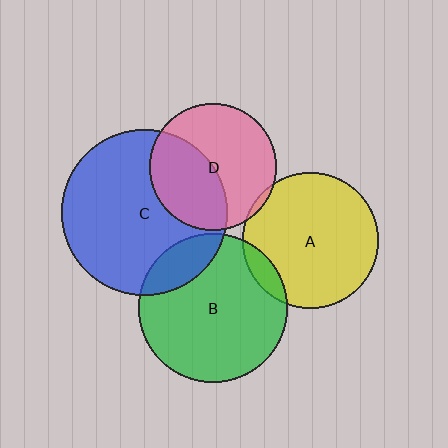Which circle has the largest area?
Circle C (blue).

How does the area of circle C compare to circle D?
Approximately 1.7 times.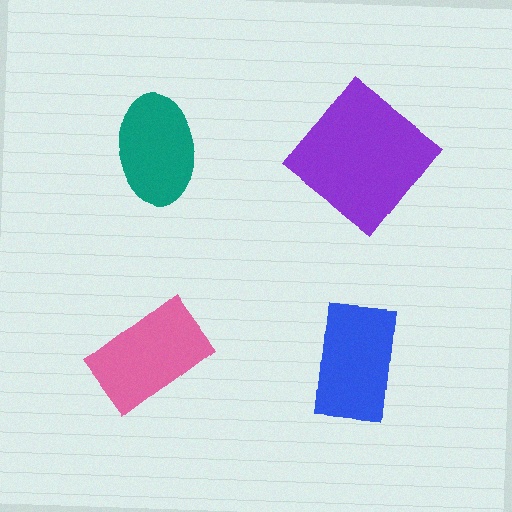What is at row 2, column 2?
A blue rectangle.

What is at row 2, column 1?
A pink rectangle.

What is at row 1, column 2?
A purple diamond.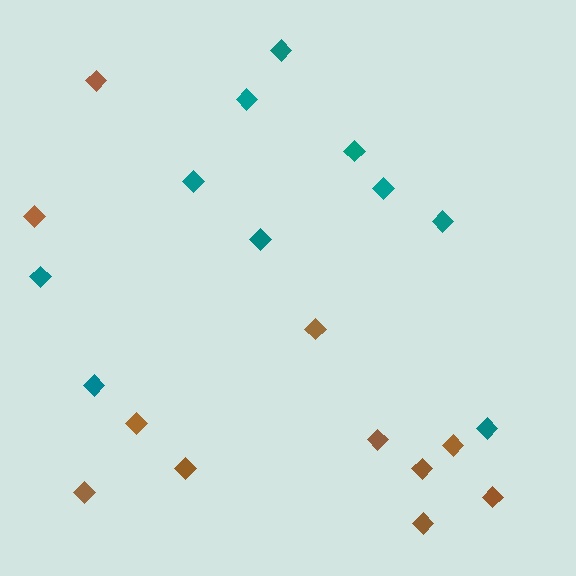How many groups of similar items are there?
There are 2 groups: one group of brown diamonds (11) and one group of teal diamonds (10).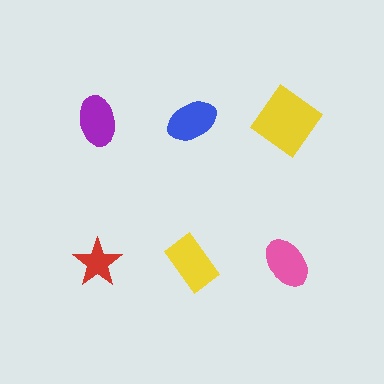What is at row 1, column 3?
A yellow diamond.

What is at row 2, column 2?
A yellow rectangle.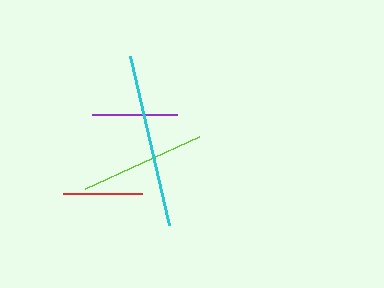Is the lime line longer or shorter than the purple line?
The lime line is longer than the purple line.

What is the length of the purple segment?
The purple segment is approximately 85 pixels long.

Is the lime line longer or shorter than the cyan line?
The cyan line is longer than the lime line.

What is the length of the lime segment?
The lime segment is approximately 125 pixels long.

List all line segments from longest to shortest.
From longest to shortest: cyan, lime, purple, red.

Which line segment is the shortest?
The red line is the shortest at approximately 78 pixels.